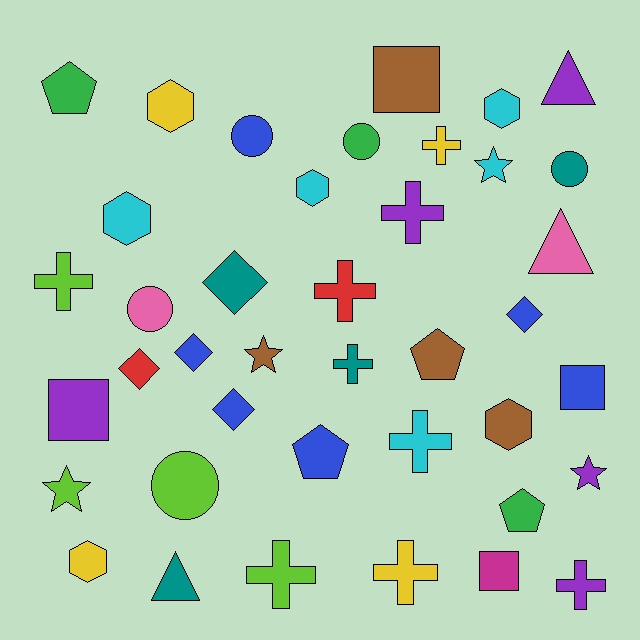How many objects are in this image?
There are 40 objects.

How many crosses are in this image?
There are 9 crosses.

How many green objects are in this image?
There are 3 green objects.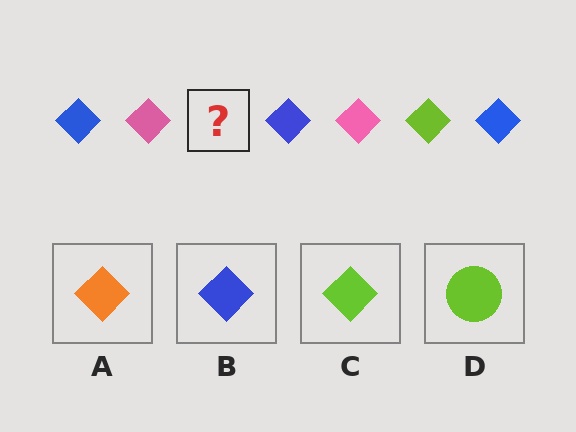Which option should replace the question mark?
Option C.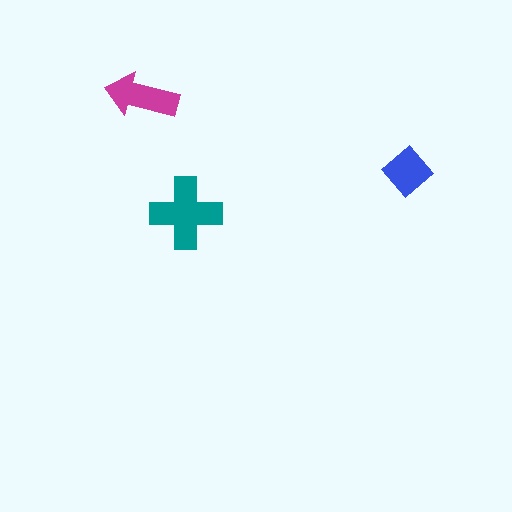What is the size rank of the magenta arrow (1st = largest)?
2nd.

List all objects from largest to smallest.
The teal cross, the magenta arrow, the blue diamond.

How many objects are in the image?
There are 3 objects in the image.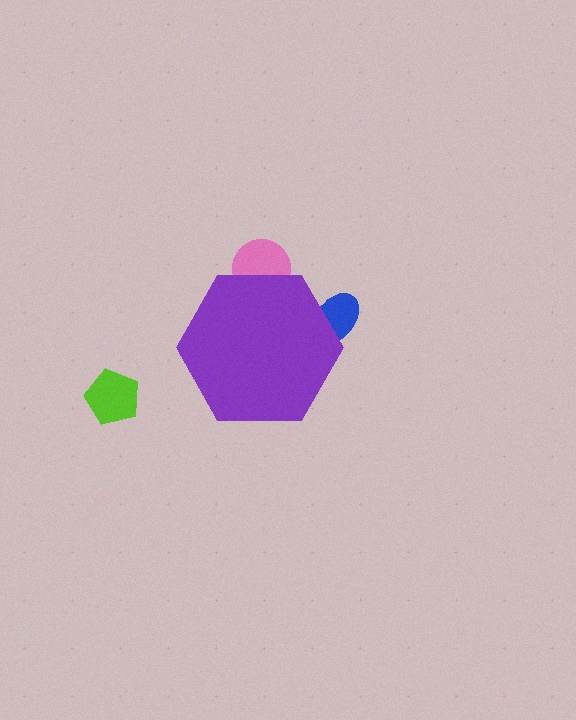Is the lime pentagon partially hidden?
No, the lime pentagon is fully visible.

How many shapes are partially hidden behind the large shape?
2 shapes are partially hidden.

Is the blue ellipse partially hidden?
Yes, the blue ellipse is partially hidden behind the purple hexagon.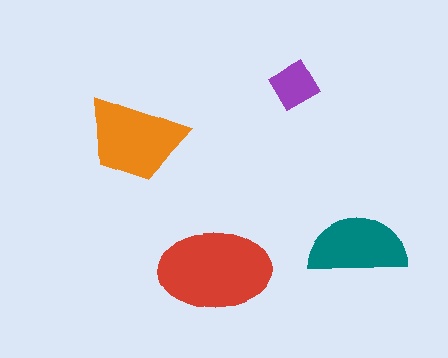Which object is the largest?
The red ellipse.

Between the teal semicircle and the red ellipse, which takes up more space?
The red ellipse.